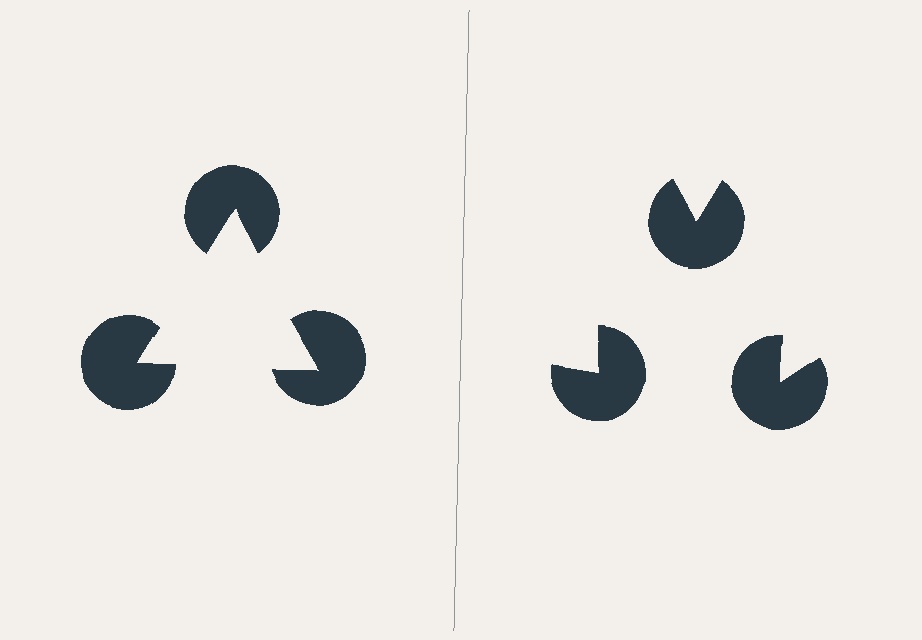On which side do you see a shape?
An illusory triangle appears on the left side. On the right side the wedge cuts are rotated, so no coherent shape forms.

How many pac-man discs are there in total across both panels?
6 — 3 on each side.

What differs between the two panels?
The pac-man discs are positioned identically on both sides; only the wedge orientations differ. On the left they align to a triangle; on the right they are misaligned.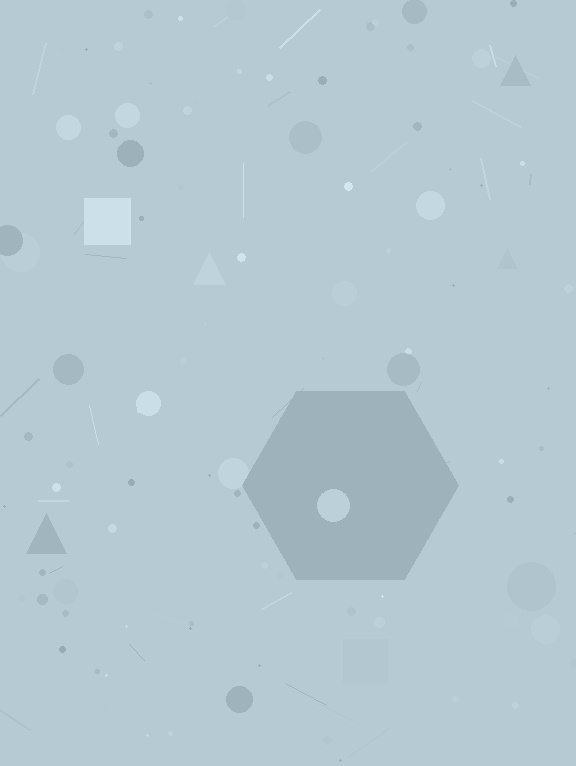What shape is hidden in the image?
A hexagon is hidden in the image.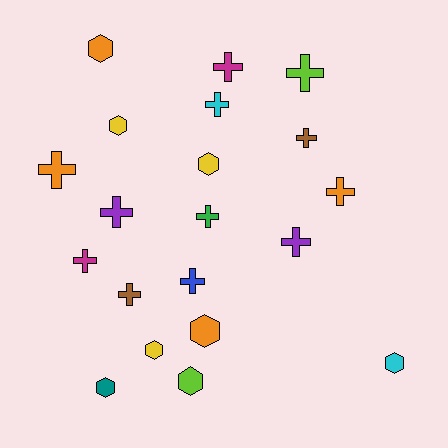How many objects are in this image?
There are 20 objects.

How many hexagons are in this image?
There are 8 hexagons.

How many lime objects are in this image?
There are 2 lime objects.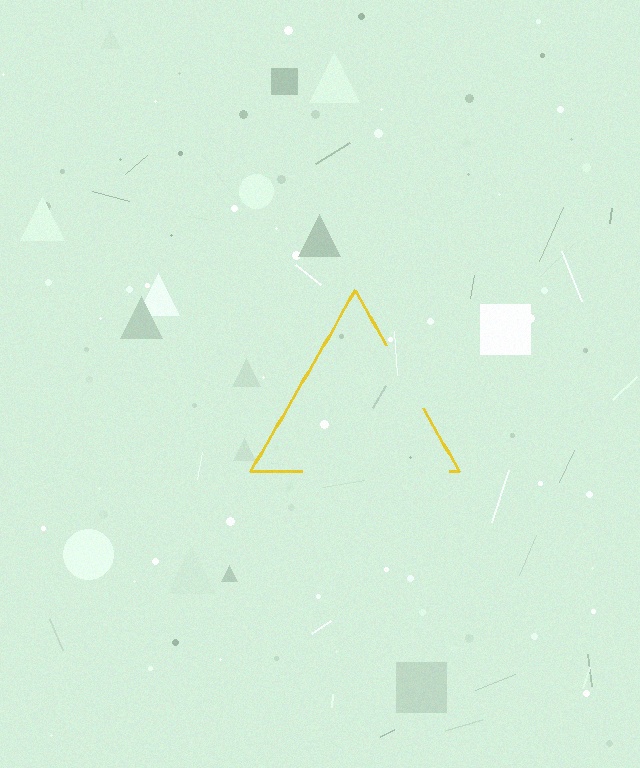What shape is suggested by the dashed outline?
The dashed outline suggests a triangle.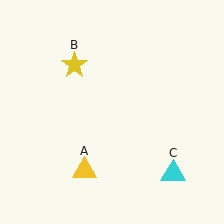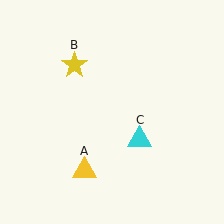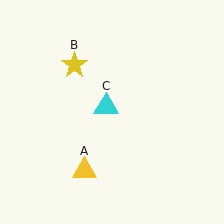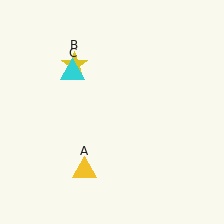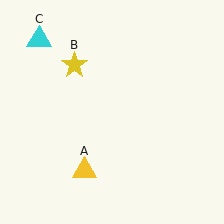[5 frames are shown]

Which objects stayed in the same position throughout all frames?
Yellow triangle (object A) and yellow star (object B) remained stationary.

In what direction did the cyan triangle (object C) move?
The cyan triangle (object C) moved up and to the left.